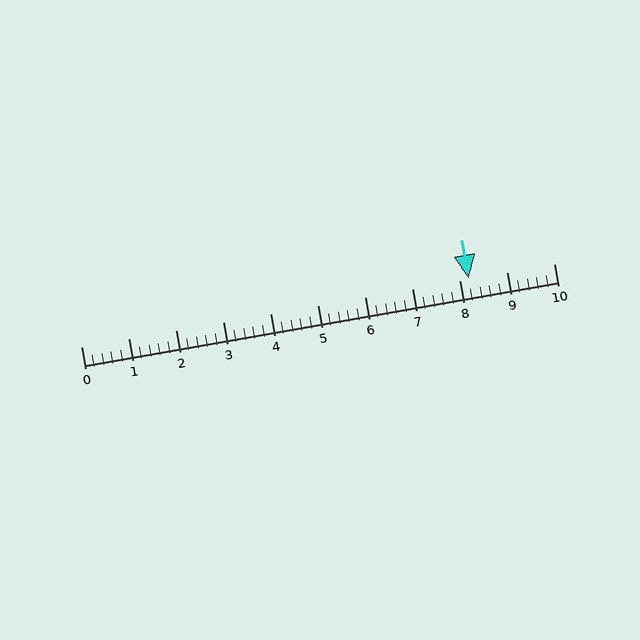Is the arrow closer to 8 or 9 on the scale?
The arrow is closer to 8.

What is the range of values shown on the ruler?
The ruler shows values from 0 to 10.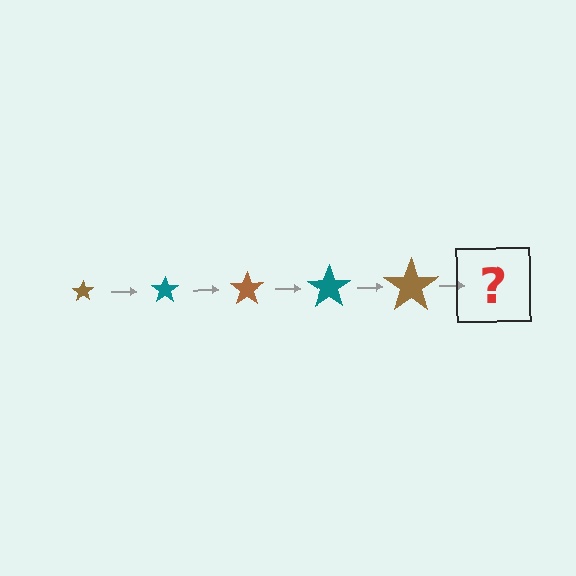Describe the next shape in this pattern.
It should be a teal star, larger than the previous one.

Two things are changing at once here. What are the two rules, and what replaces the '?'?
The two rules are that the star grows larger each step and the color cycles through brown and teal. The '?' should be a teal star, larger than the previous one.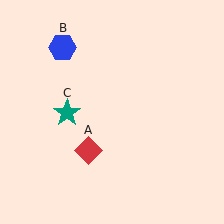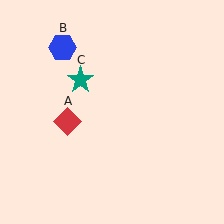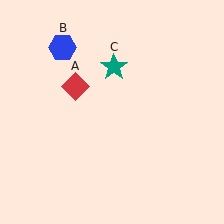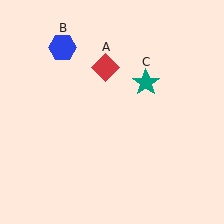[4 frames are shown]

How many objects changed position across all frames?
2 objects changed position: red diamond (object A), teal star (object C).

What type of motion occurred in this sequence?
The red diamond (object A), teal star (object C) rotated clockwise around the center of the scene.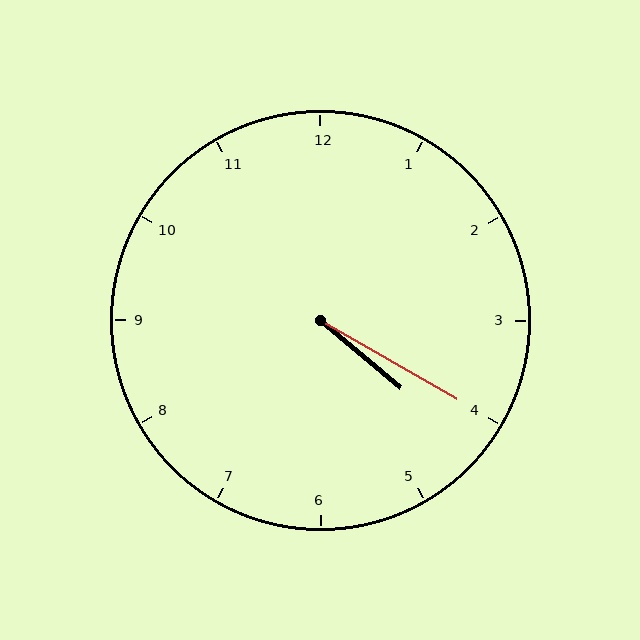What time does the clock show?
4:20.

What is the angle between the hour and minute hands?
Approximately 10 degrees.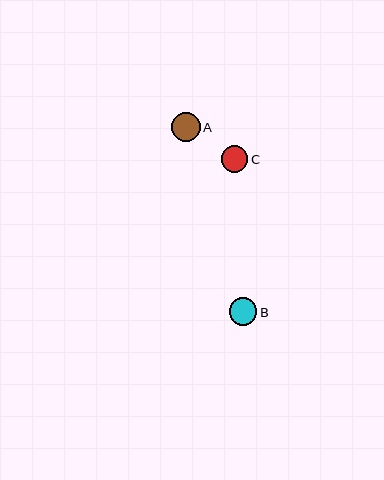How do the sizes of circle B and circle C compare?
Circle B and circle C are approximately the same size.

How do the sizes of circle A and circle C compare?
Circle A and circle C are approximately the same size.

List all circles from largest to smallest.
From largest to smallest: A, B, C.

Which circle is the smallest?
Circle C is the smallest with a size of approximately 26 pixels.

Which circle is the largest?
Circle A is the largest with a size of approximately 29 pixels.